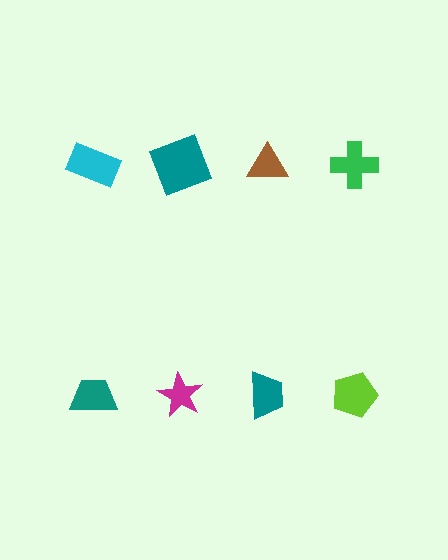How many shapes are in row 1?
4 shapes.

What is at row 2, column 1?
A teal trapezoid.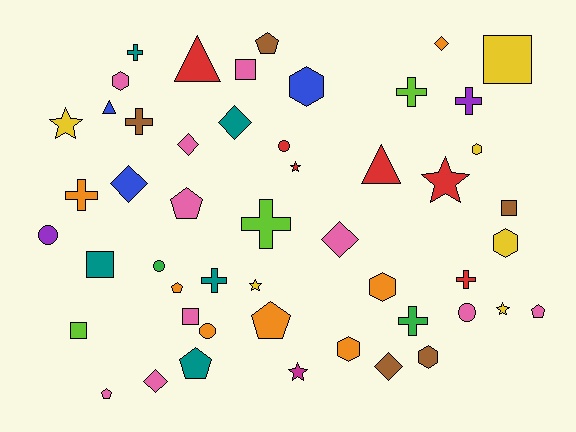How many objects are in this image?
There are 50 objects.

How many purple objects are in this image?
There are 2 purple objects.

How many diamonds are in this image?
There are 7 diamonds.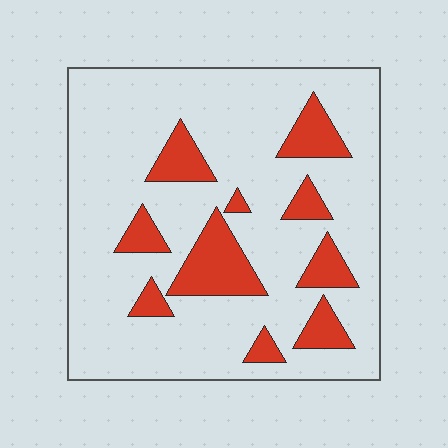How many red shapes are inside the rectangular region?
10.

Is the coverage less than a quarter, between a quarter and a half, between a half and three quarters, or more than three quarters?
Less than a quarter.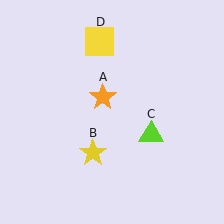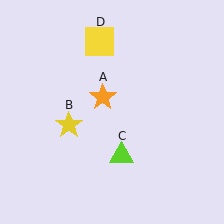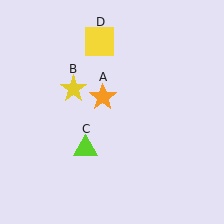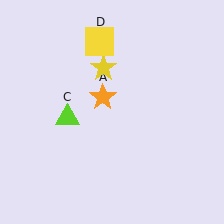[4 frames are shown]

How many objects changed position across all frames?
2 objects changed position: yellow star (object B), lime triangle (object C).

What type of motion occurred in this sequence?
The yellow star (object B), lime triangle (object C) rotated clockwise around the center of the scene.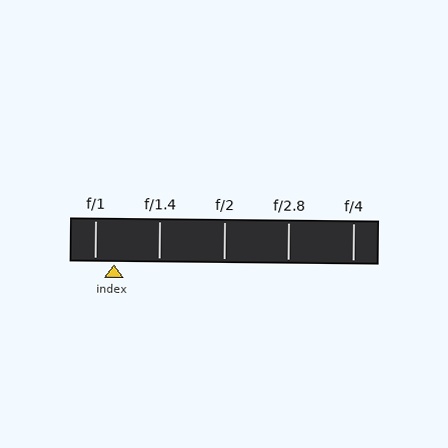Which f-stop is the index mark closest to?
The index mark is closest to f/1.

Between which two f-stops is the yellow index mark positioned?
The index mark is between f/1 and f/1.4.